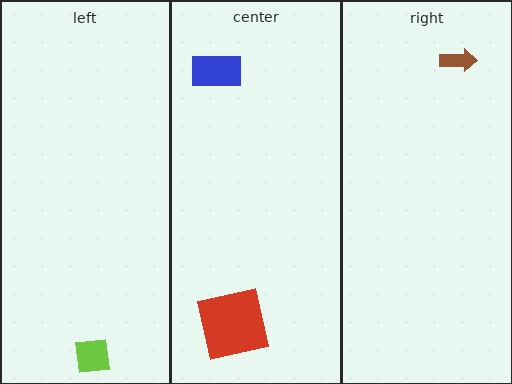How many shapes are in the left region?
1.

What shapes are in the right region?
The brown arrow.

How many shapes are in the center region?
2.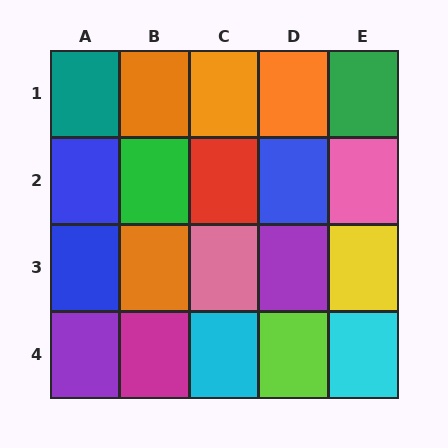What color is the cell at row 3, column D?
Purple.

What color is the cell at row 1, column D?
Orange.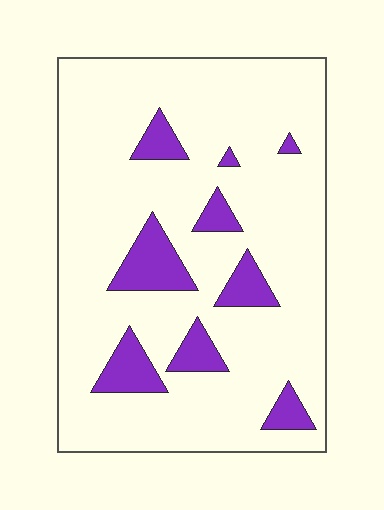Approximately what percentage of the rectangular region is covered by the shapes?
Approximately 15%.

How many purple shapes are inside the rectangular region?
9.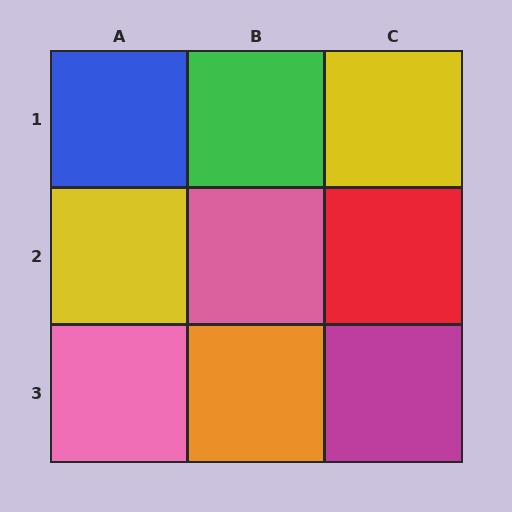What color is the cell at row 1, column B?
Green.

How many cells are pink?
2 cells are pink.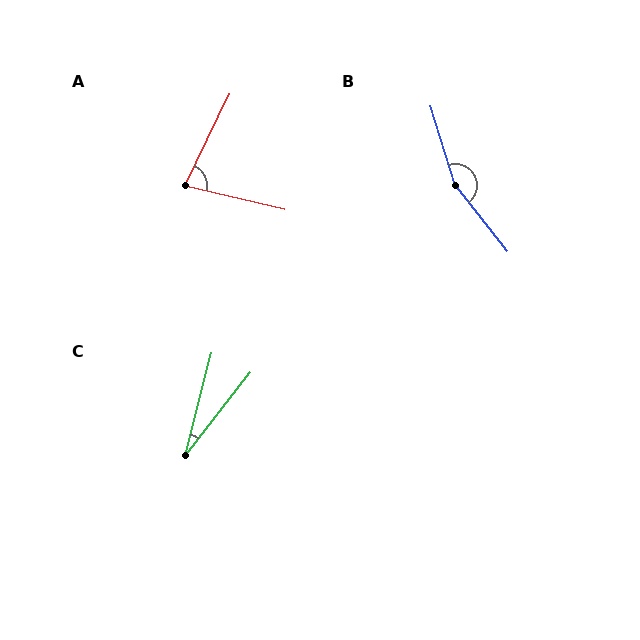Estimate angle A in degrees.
Approximately 78 degrees.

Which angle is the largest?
B, at approximately 159 degrees.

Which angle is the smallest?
C, at approximately 23 degrees.